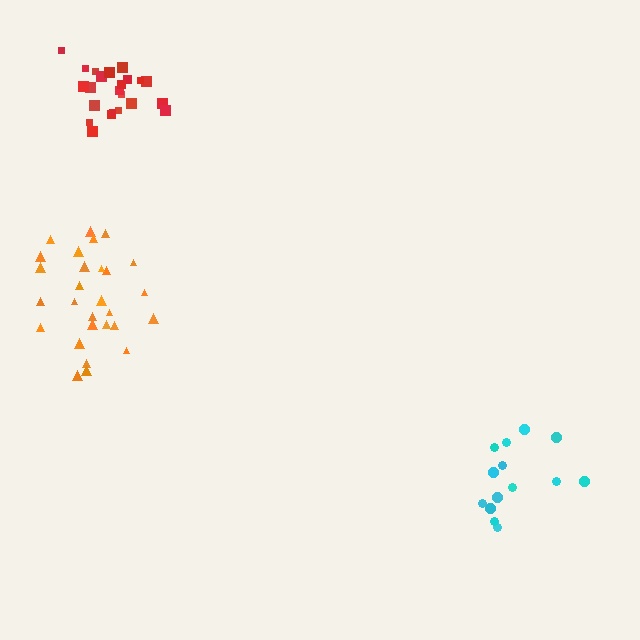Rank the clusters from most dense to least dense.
red, orange, cyan.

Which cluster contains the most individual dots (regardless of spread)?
Orange (28).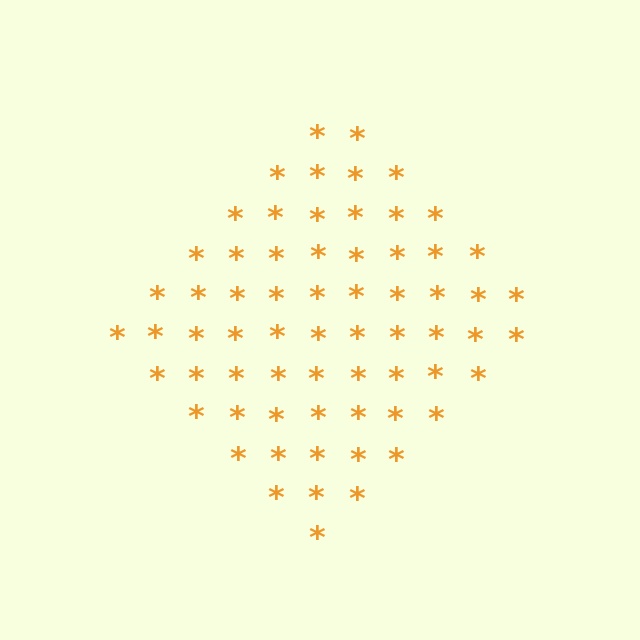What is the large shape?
The large shape is a diamond.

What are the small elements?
The small elements are asterisks.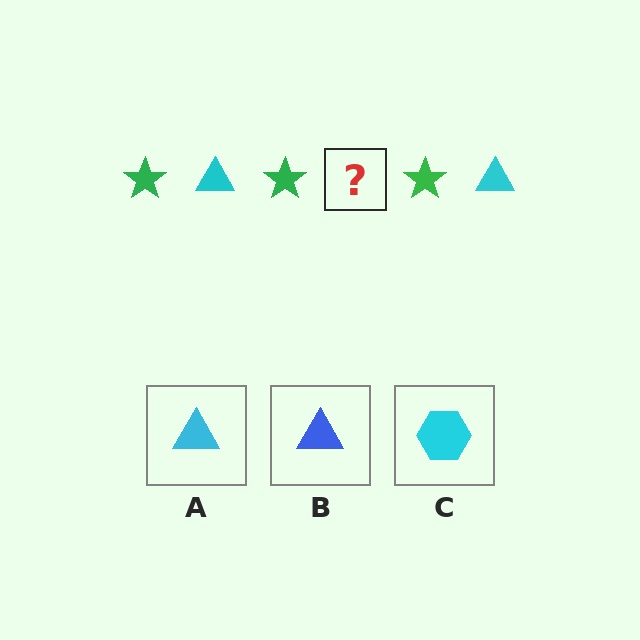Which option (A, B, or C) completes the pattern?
A.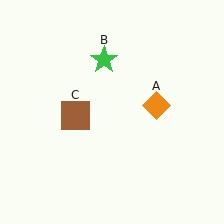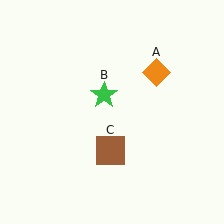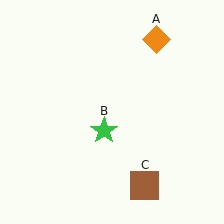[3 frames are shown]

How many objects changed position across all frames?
3 objects changed position: orange diamond (object A), green star (object B), brown square (object C).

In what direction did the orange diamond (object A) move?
The orange diamond (object A) moved up.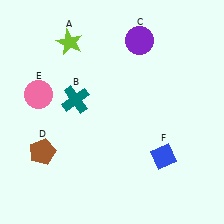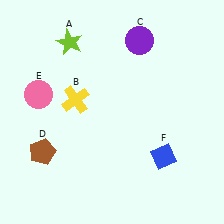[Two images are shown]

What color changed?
The cross (B) changed from teal in Image 1 to yellow in Image 2.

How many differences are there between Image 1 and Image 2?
There is 1 difference between the two images.